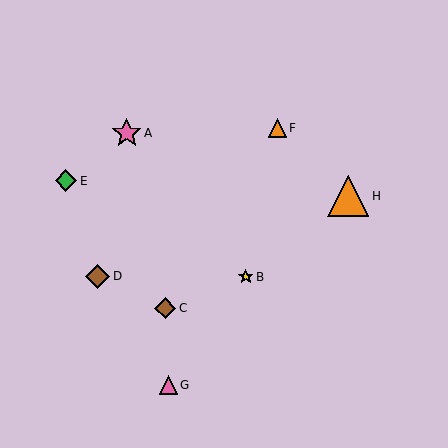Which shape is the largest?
The orange triangle (labeled H) is the largest.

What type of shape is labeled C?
Shape C is a brown diamond.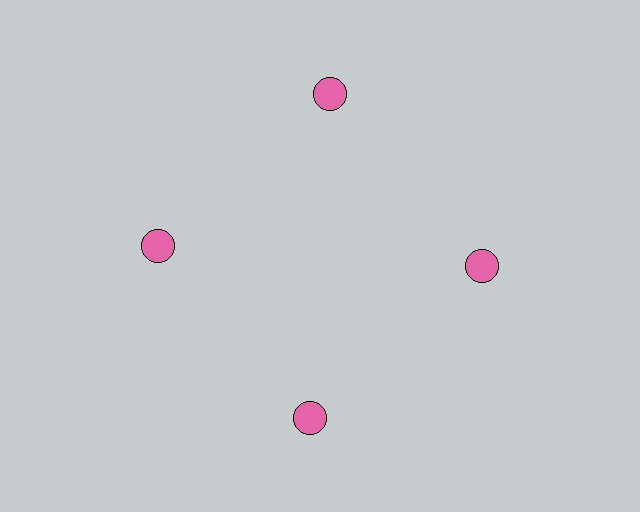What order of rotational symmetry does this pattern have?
This pattern has 4-fold rotational symmetry.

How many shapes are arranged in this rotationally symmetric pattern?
There are 4 shapes, arranged in 4 groups of 1.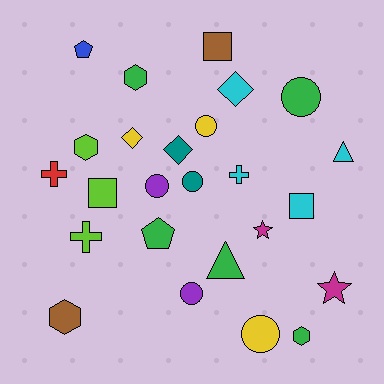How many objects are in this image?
There are 25 objects.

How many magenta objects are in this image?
There are 2 magenta objects.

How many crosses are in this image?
There are 3 crosses.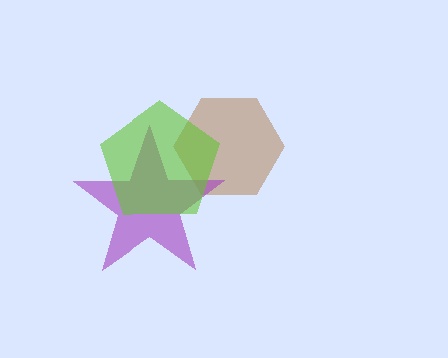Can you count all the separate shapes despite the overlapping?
Yes, there are 3 separate shapes.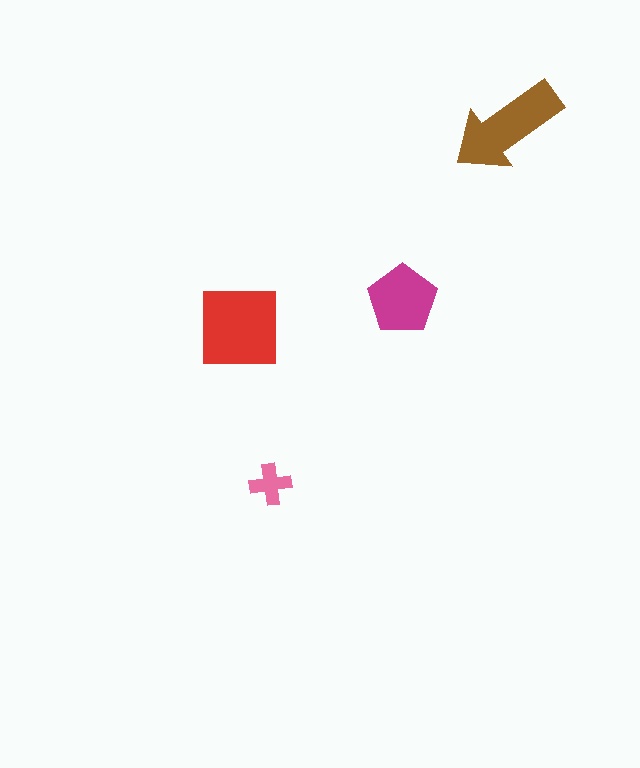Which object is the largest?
The red square.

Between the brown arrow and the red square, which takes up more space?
The red square.